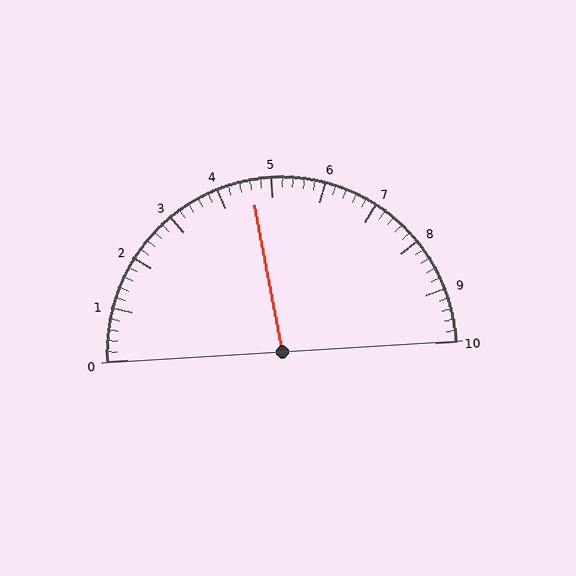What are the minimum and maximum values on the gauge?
The gauge ranges from 0 to 10.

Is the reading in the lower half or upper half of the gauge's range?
The reading is in the lower half of the range (0 to 10).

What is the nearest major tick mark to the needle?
The nearest major tick mark is 5.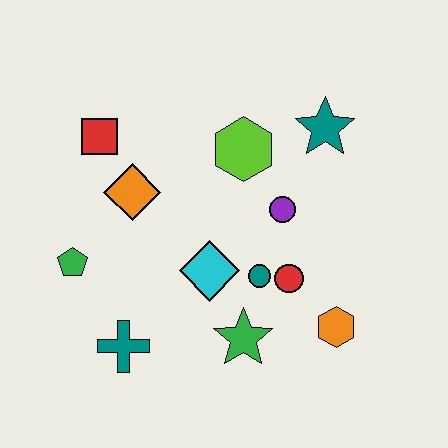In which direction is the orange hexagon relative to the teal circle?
The orange hexagon is to the right of the teal circle.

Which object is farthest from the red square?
The orange hexagon is farthest from the red square.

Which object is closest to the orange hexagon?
The red circle is closest to the orange hexagon.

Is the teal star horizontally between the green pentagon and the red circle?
No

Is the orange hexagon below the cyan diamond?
Yes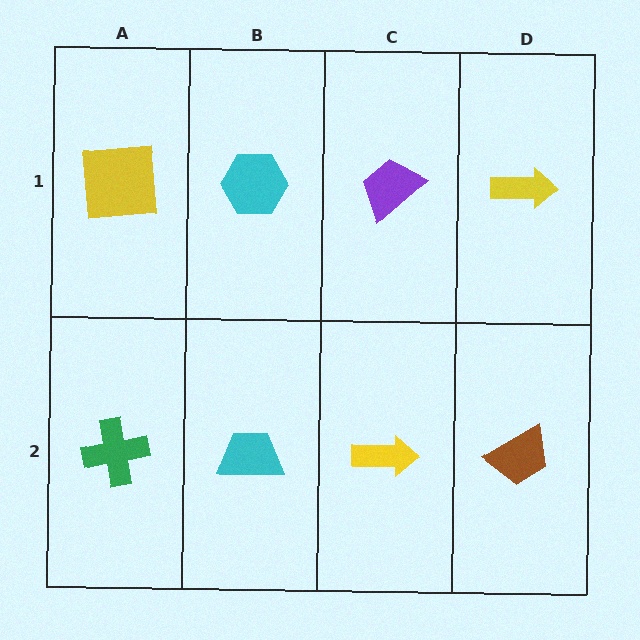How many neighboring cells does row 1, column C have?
3.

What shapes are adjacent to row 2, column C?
A purple trapezoid (row 1, column C), a cyan trapezoid (row 2, column B), a brown trapezoid (row 2, column D).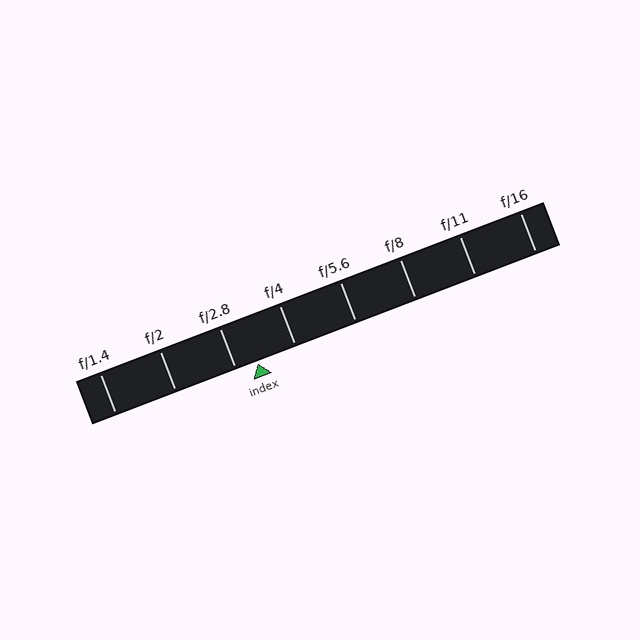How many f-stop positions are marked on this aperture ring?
There are 8 f-stop positions marked.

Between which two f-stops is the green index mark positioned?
The index mark is between f/2.8 and f/4.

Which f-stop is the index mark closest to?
The index mark is closest to f/2.8.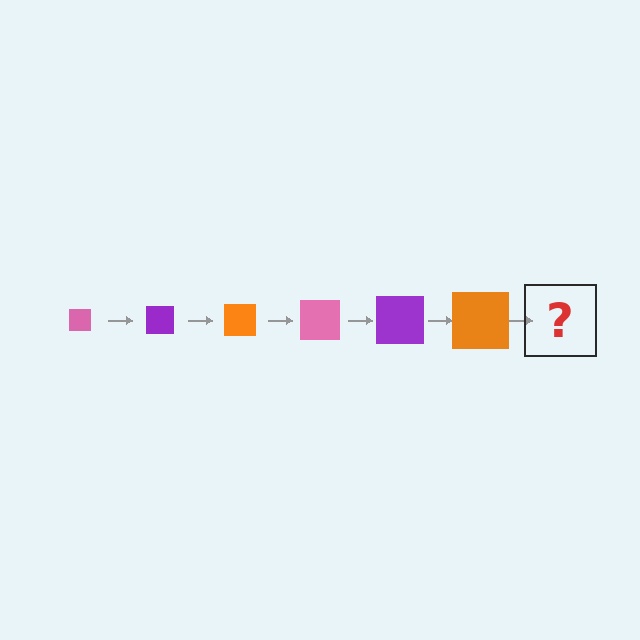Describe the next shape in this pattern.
It should be a pink square, larger than the previous one.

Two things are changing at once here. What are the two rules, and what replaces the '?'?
The two rules are that the square grows larger each step and the color cycles through pink, purple, and orange. The '?' should be a pink square, larger than the previous one.